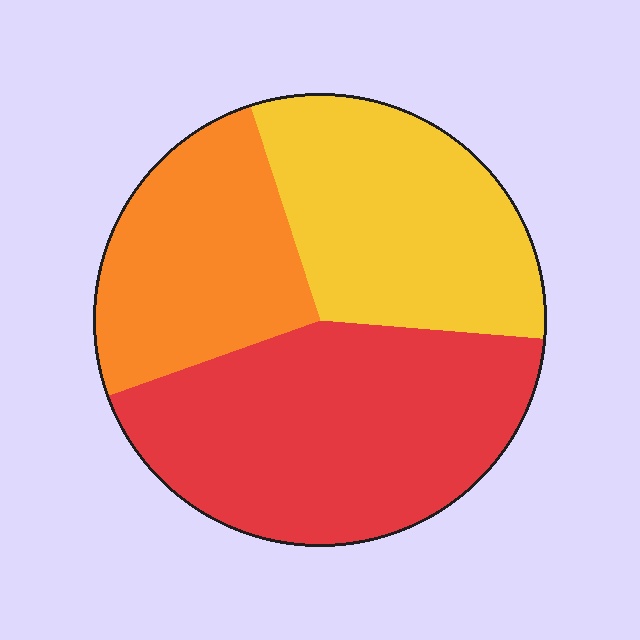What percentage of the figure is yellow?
Yellow takes up about one third (1/3) of the figure.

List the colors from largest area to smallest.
From largest to smallest: red, yellow, orange.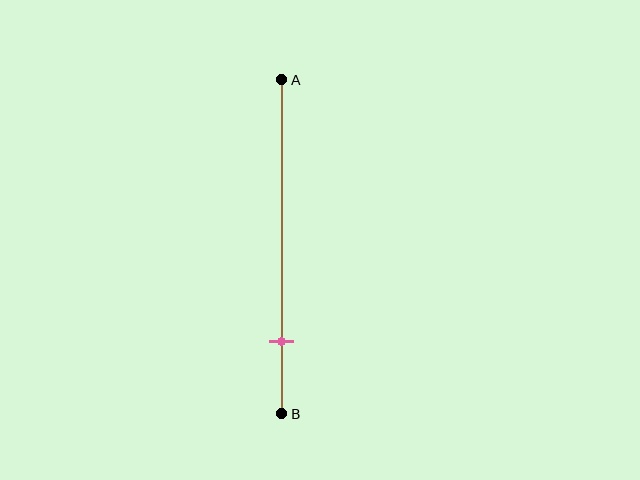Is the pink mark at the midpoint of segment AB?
No, the mark is at about 80% from A, not at the 50% midpoint.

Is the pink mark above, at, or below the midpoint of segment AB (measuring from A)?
The pink mark is below the midpoint of segment AB.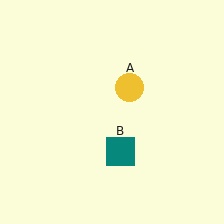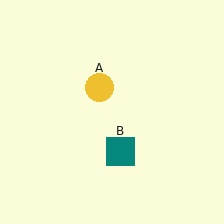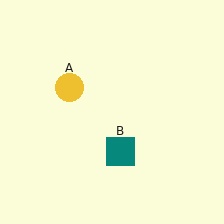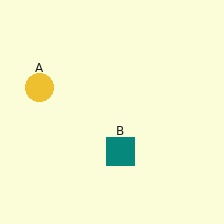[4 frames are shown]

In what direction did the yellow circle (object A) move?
The yellow circle (object A) moved left.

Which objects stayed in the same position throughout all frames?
Teal square (object B) remained stationary.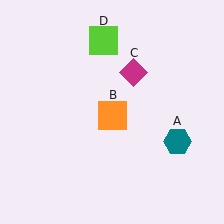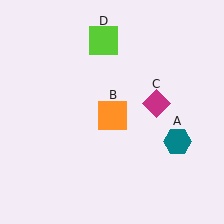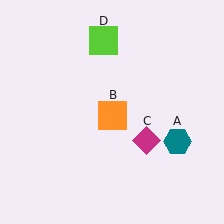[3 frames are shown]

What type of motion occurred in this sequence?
The magenta diamond (object C) rotated clockwise around the center of the scene.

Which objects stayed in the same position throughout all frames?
Teal hexagon (object A) and orange square (object B) and lime square (object D) remained stationary.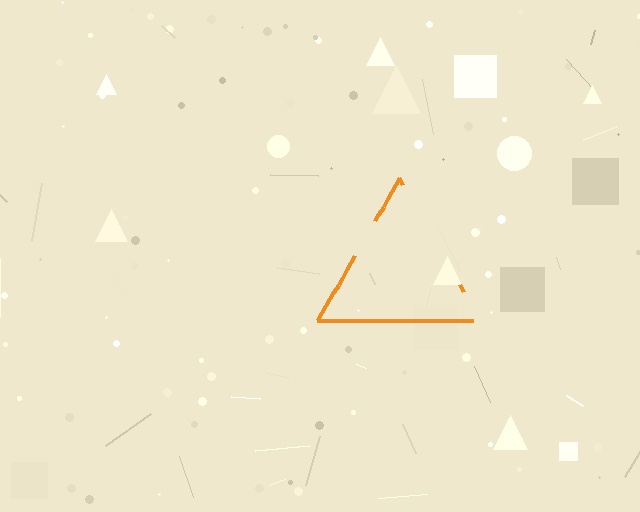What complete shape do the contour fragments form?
The contour fragments form a triangle.